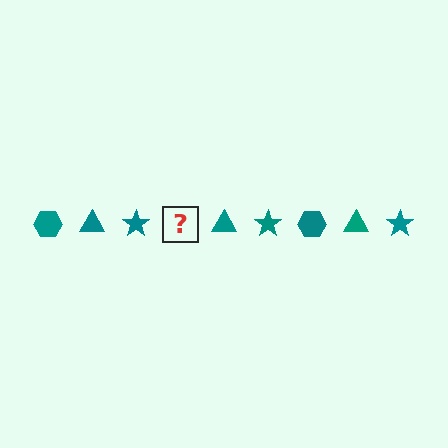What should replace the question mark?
The question mark should be replaced with a teal hexagon.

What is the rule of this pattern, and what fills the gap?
The rule is that the pattern cycles through hexagon, triangle, star shapes in teal. The gap should be filled with a teal hexagon.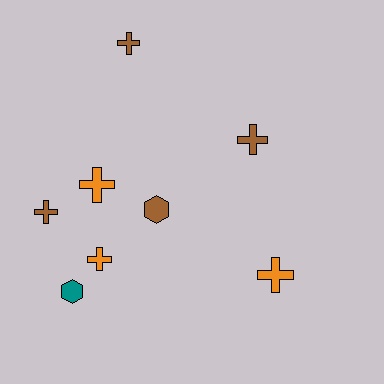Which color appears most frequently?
Brown, with 4 objects.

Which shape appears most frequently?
Cross, with 6 objects.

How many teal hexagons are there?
There is 1 teal hexagon.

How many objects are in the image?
There are 8 objects.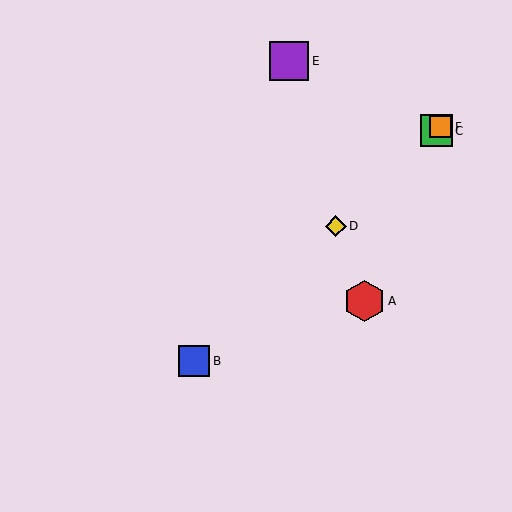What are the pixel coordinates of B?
Object B is at (194, 361).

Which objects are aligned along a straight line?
Objects B, C, D, F are aligned along a straight line.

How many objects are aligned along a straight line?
4 objects (B, C, D, F) are aligned along a straight line.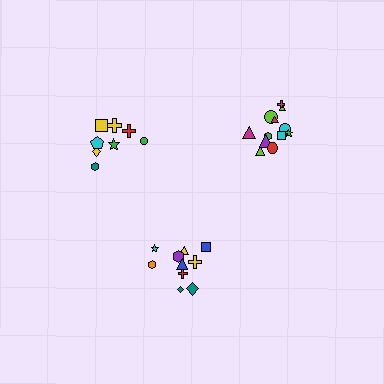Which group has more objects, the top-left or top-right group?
The top-right group.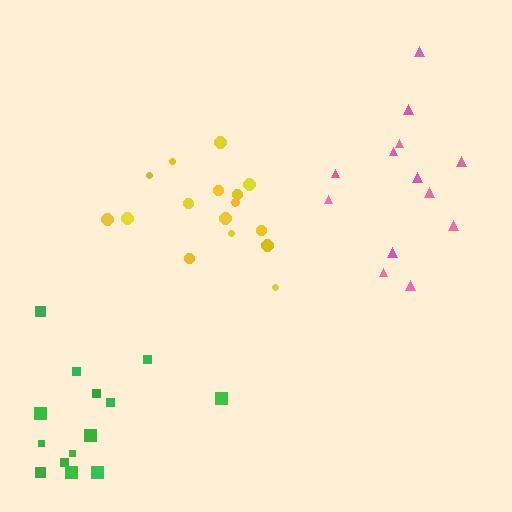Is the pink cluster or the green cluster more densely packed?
Green.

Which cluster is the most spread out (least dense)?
Pink.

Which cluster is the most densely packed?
Green.